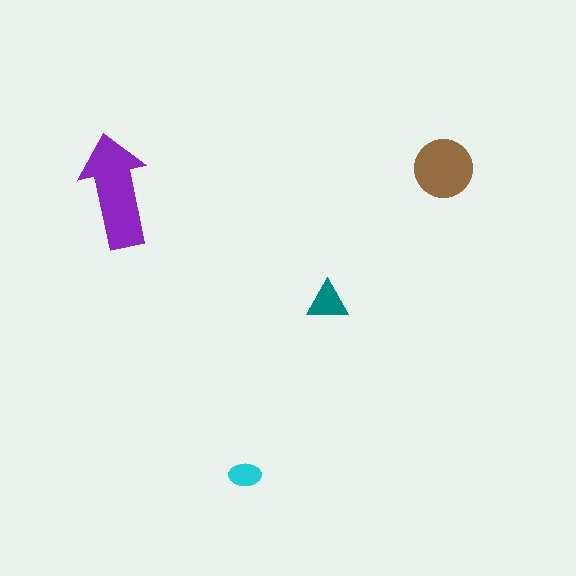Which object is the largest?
The purple arrow.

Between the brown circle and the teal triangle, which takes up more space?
The brown circle.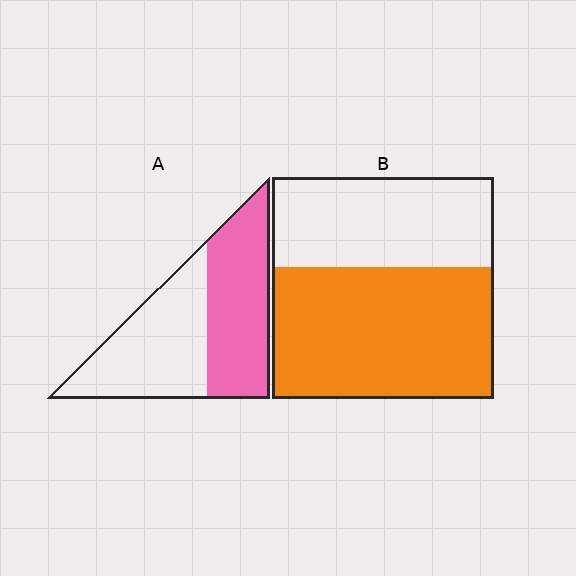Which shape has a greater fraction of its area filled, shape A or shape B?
Shape B.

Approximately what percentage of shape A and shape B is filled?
A is approximately 50% and B is approximately 60%.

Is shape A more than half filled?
Roughly half.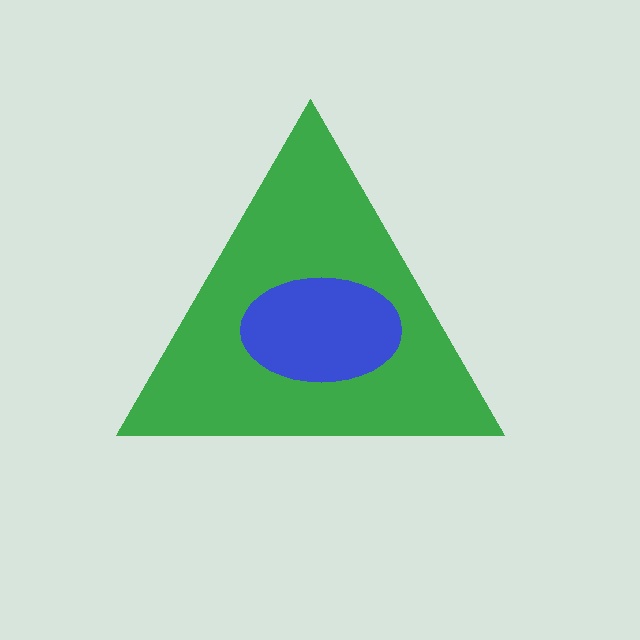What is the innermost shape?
The blue ellipse.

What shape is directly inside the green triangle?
The blue ellipse.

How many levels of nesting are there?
2.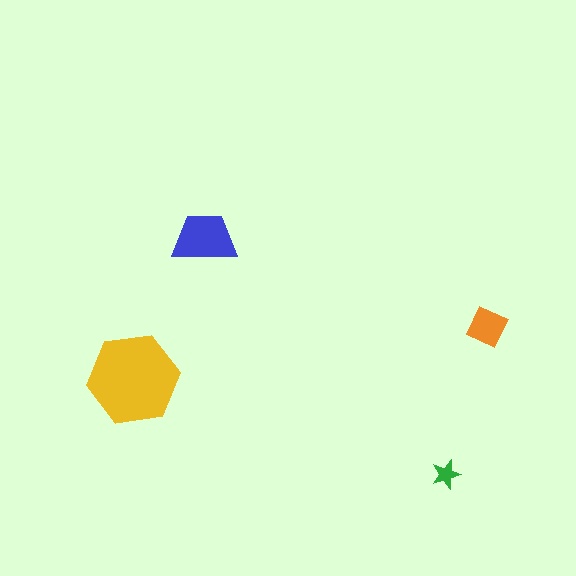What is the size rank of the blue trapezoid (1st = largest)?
2nd.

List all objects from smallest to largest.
The green star, the orange diamond, the blue trapezoid, the yellow hexagon.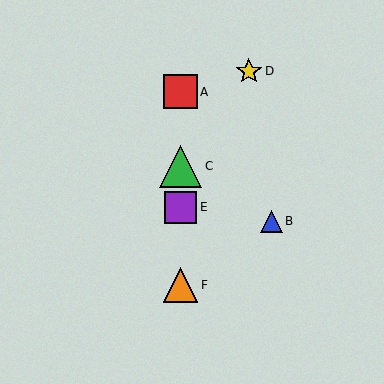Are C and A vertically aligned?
Yes, both are at x≈181.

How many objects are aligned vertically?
4 objects (A, C, E, F) are aligned vertically.